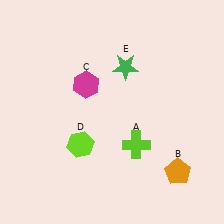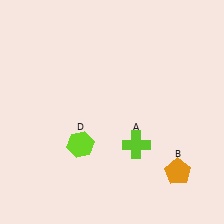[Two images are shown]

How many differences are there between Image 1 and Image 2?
There are 2 differences between the two images.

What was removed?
The magenta hexagon (C), the green star (E) were removed in Image 2.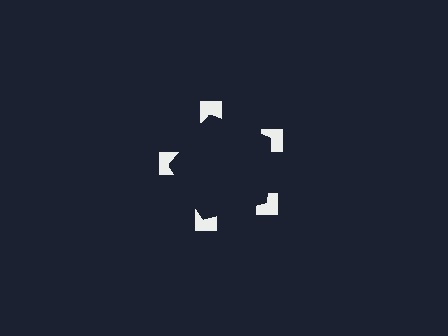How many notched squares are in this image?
There are 5 — one at each vertex of the illusory pentagon.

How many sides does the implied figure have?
5 sides.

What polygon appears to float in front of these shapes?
An illusory pentagon — its edges are inferred from the aligned wedge cuts in the notched squares, not physically drawn.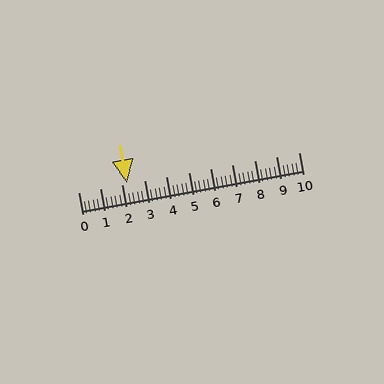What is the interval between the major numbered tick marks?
The major tick marks are spaced 1 units apart.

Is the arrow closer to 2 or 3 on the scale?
The arrow is closer to 2.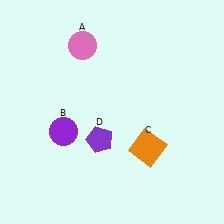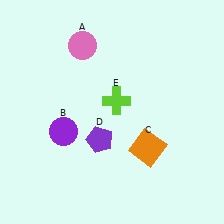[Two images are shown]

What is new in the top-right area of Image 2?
A lime cross (E) was added in the top-right area of Image 2.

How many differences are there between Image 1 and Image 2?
There is 1 difference between the two images.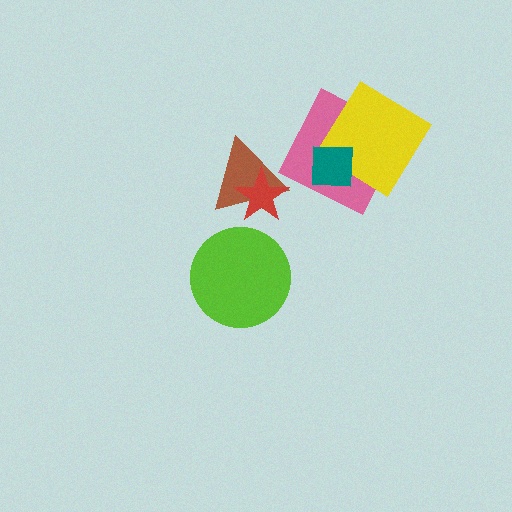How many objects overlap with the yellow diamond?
2 objects overlap with the yellow diamond.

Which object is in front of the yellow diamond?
The teal square is in front of the yellow diamond.